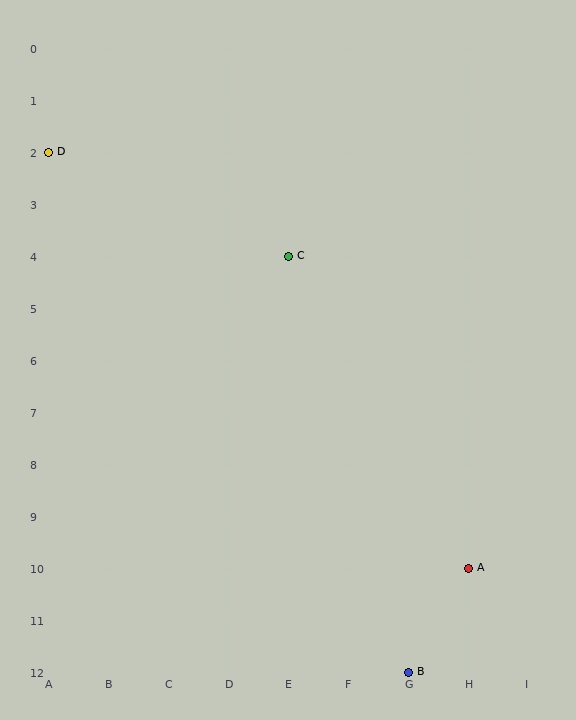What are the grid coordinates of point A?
Point A is at grid coordinates (H, 10).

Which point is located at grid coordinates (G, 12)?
Point B is at (G, 12).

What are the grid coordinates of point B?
Point B is at grid coordinates (G, 12).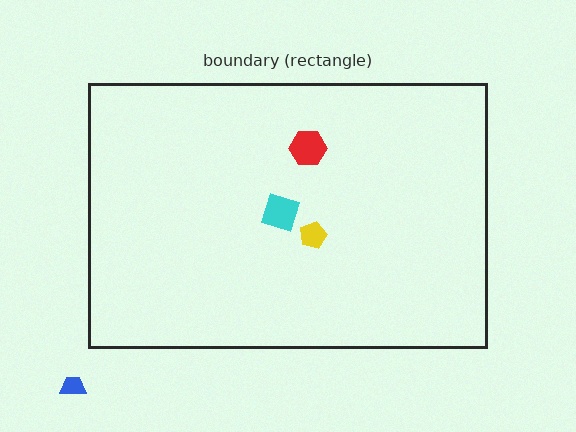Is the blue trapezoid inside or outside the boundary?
Outside.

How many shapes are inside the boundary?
3 inside, 1 outside.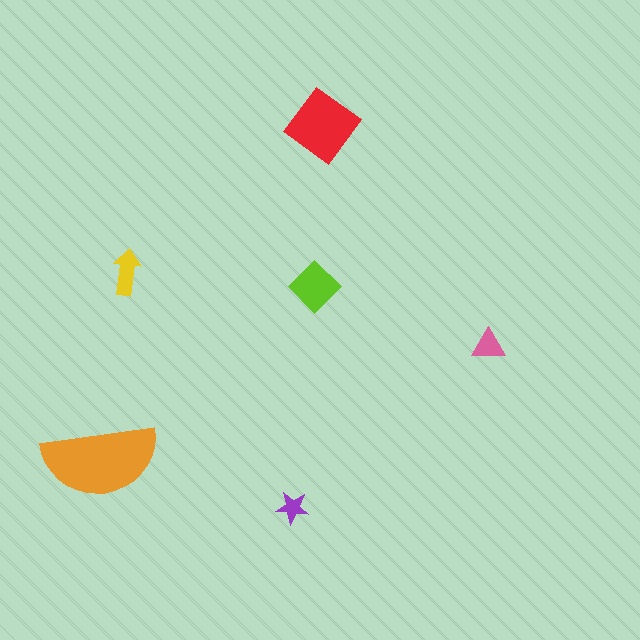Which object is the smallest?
The purple star.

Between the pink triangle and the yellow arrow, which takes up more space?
The yellow arrow.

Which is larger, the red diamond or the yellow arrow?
The red diamond.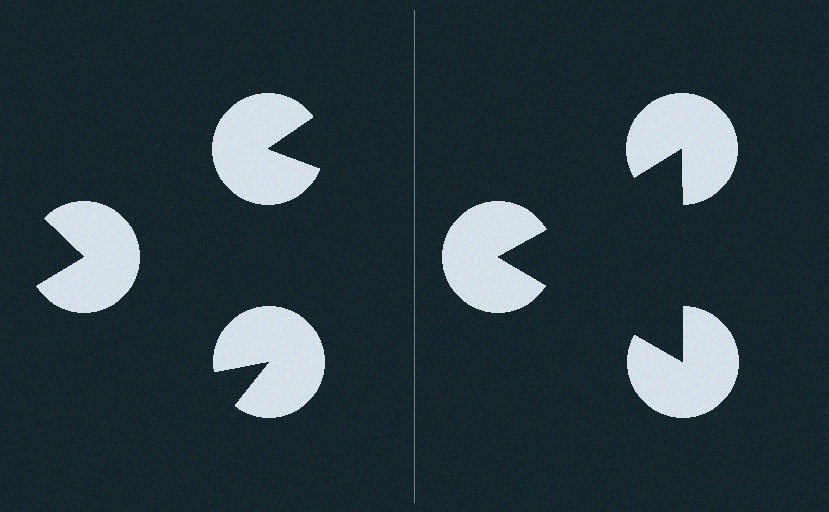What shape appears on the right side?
An illusory triangle.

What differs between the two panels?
The pac-man discs are positioned identically on both sides; only the wedge orientations differ. On the right they align to a triangle; on the left they are misaligned.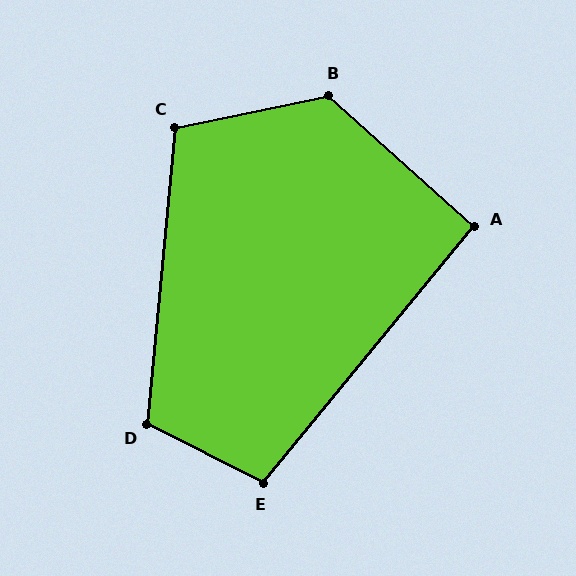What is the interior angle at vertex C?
Approximately 107 degrees (obtuse).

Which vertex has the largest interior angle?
B, at approximately 126 degrees.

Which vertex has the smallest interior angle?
A, at approximately 92 degrees.